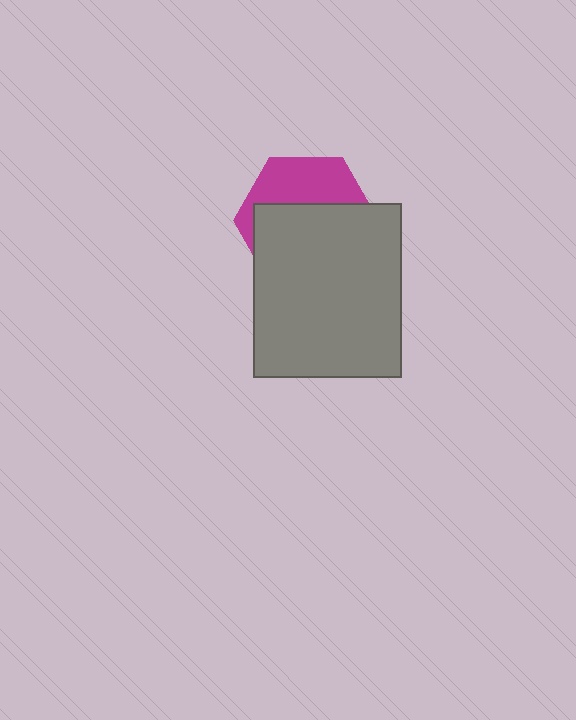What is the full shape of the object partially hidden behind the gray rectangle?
The partially hidden object is a magenta hexagon.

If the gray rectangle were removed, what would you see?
You would see the complete magenta hexagon.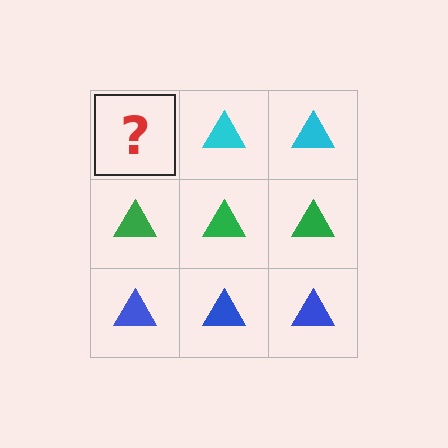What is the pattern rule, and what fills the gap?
The rule is that each row has a consistent color. The gap should be filled with a cyan triangle.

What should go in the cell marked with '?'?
The missing cell should contain a cyan triangle.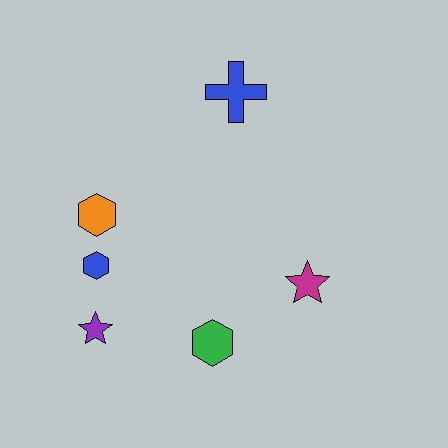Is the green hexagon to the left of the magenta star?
Yes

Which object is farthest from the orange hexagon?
The magenta star is farthest from the orange hexagon.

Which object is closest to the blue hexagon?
The orange hexagon is closest to the blue hexagon.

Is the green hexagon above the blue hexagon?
No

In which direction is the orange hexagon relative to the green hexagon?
The orange hexagon is above the green hexagon.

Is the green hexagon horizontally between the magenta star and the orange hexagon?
Yes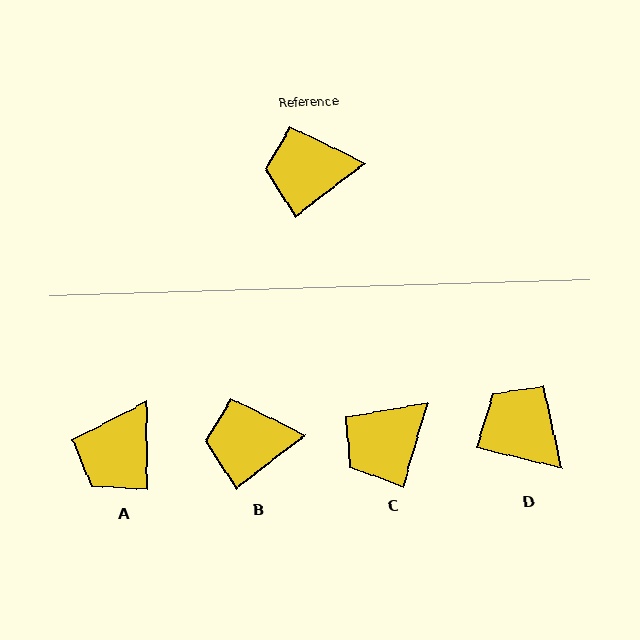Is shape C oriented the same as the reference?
No, it is off by about 36 degrees.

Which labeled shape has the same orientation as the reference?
B.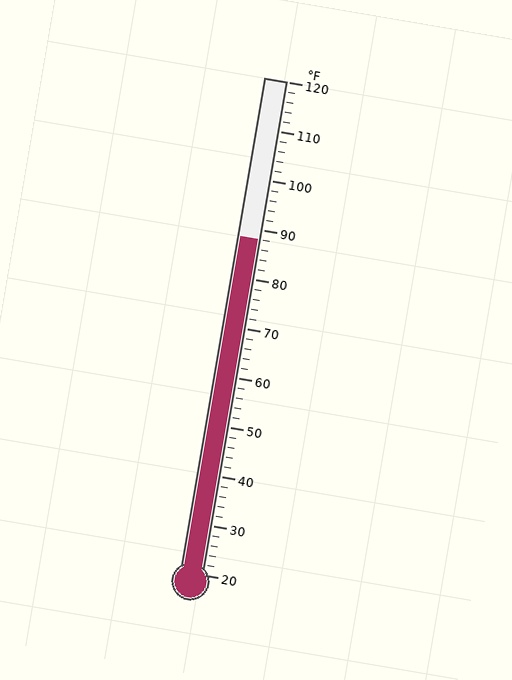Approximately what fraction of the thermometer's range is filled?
The thermometer is filled to approximately 70% of its range.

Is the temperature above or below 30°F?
The temperature is above 30°F.